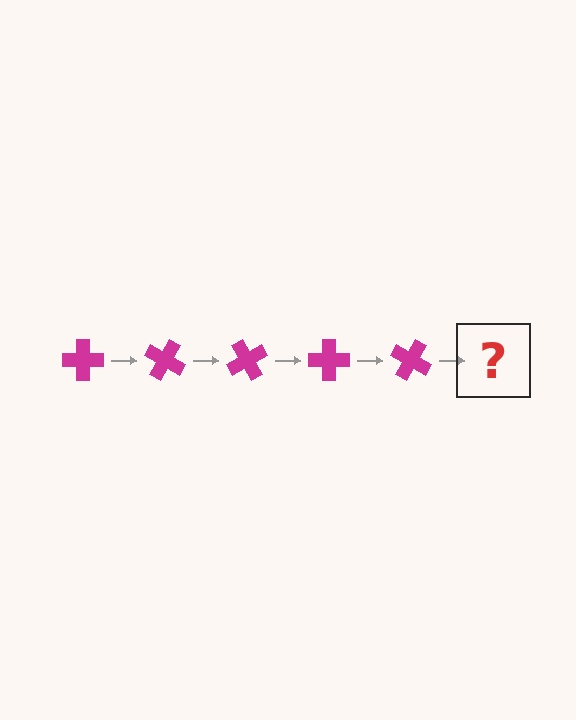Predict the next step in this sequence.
The next step is a magenta cross rotated 150 degrees.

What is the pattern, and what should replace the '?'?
The pattern is that the cross rotates 30 degrees each step. The '?' should be a magenta cross rotated 150 degrees.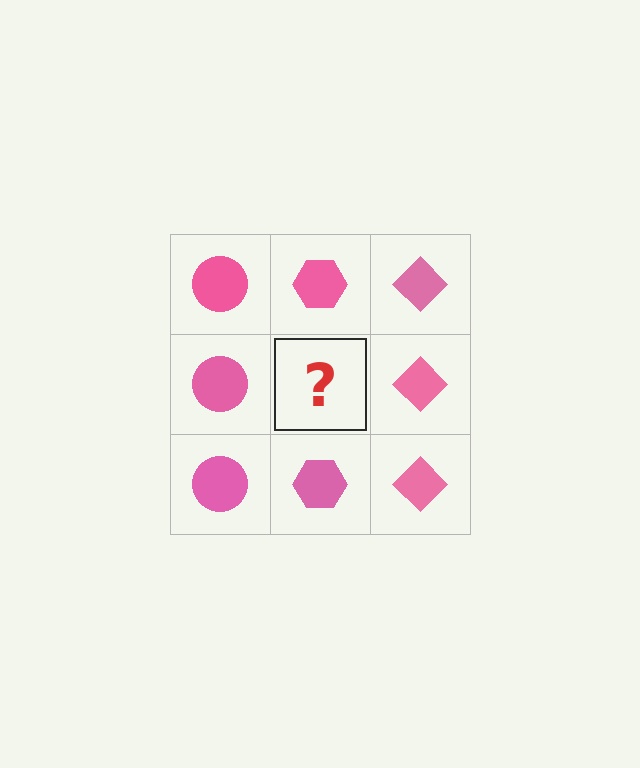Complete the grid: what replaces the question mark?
The question mark should be replaced with a pink hexagon.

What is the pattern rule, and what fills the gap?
The rule is that each column has a consistent shape. The gap should be filled with a pink hexagon.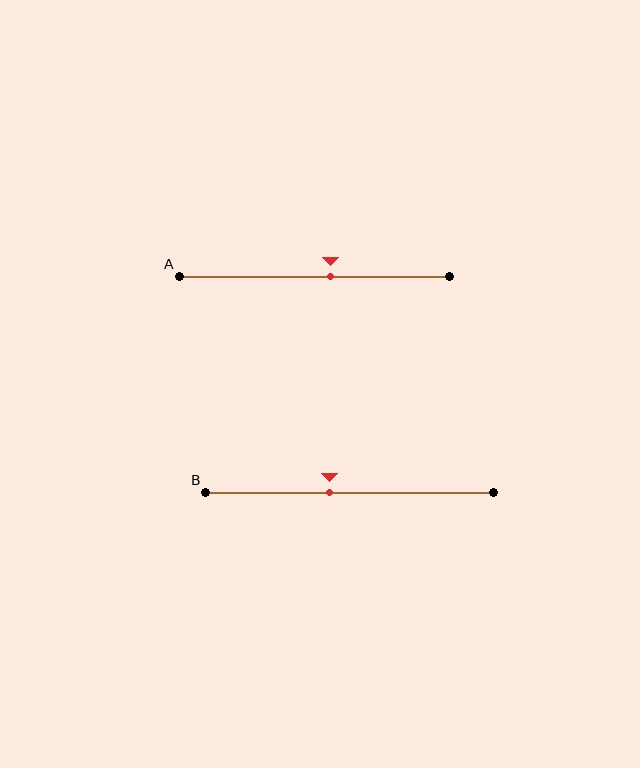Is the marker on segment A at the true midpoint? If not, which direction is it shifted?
No, the marker on segment A is shifted to the right by about 6% of the segment length.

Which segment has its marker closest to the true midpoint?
Segment A has its marker closest to the true midpoint.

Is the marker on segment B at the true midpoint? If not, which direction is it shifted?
No, the marker on segment B is shifted to the left by about 7% of the segment length.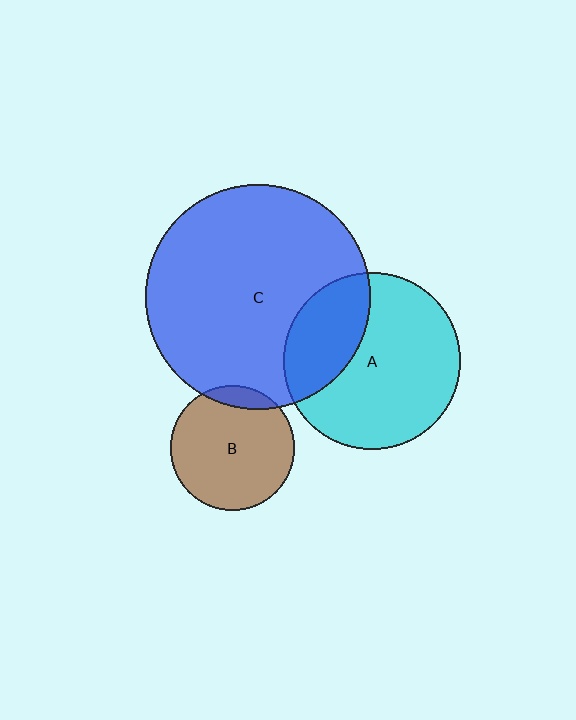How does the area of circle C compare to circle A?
Approximately 1.6 times.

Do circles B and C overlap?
Yes.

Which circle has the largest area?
Circle C (blue).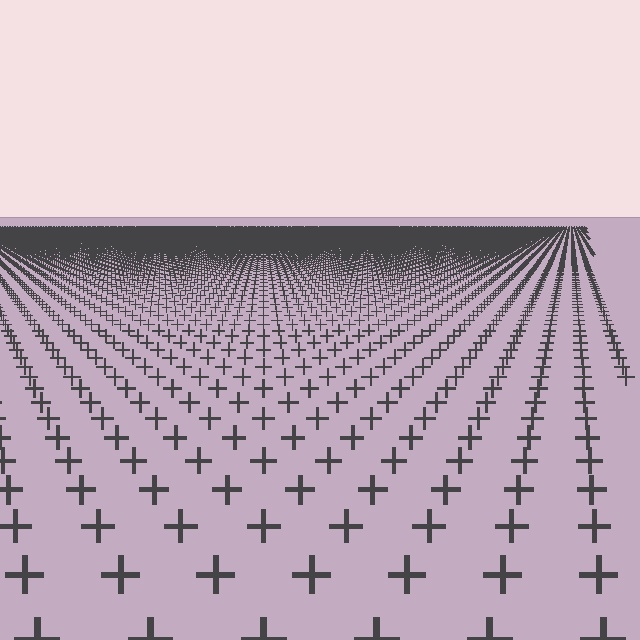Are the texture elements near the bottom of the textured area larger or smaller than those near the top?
Larger. Near the bottom, elements are closer to the viewer and appear at a bigger on-screen size.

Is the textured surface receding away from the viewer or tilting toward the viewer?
The surface is receding away from the viewer. Texture elements get smaller and denser toward the top.